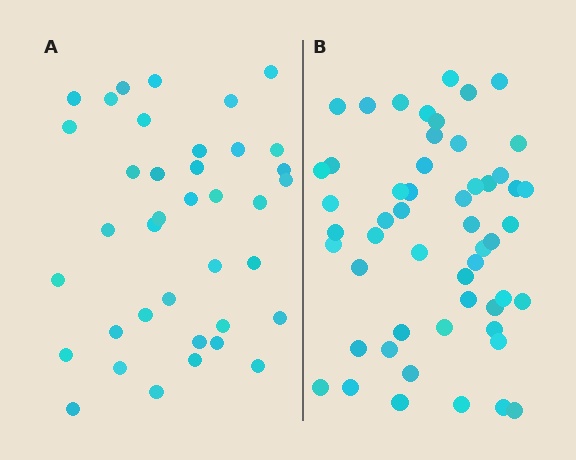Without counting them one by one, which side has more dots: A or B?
Region B (the right region) has more dots.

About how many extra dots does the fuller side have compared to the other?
Region B has approximately 15 more dots than region A.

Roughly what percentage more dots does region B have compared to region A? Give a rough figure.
About 40% more.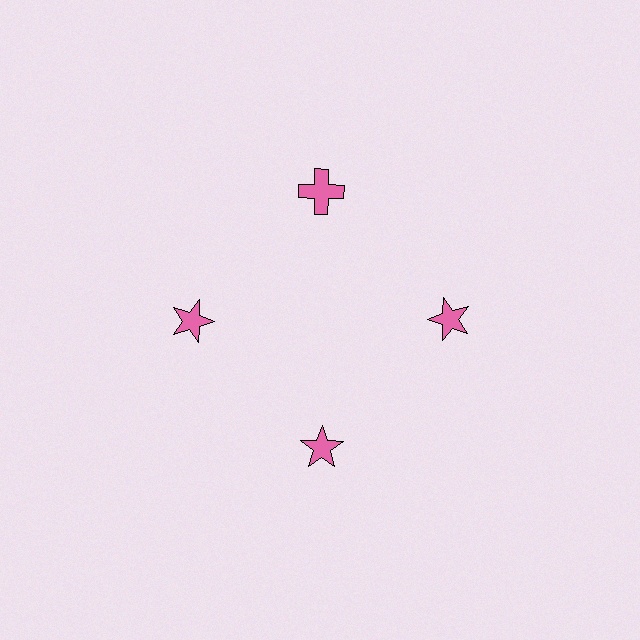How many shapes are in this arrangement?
There are 4 shapes arranged in a ring pattern.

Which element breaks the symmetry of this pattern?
The pink cross at roughly the 12 o'clock position breaks the symmetry. All other shapes are pink stars.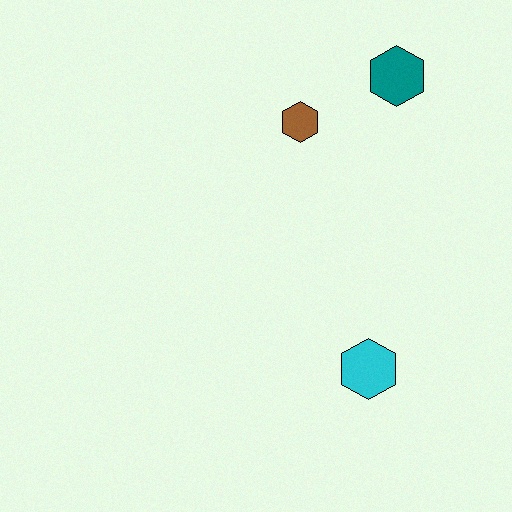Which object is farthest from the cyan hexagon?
The teal hexagon is farthest from the cyan hexagon.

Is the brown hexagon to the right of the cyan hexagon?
No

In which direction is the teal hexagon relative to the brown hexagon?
The teal hexagon is to the right of the brown hexagon.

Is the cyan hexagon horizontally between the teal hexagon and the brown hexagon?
Yes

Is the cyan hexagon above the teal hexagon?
No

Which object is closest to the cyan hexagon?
The brown hexagon is closest to the cyan hexagon.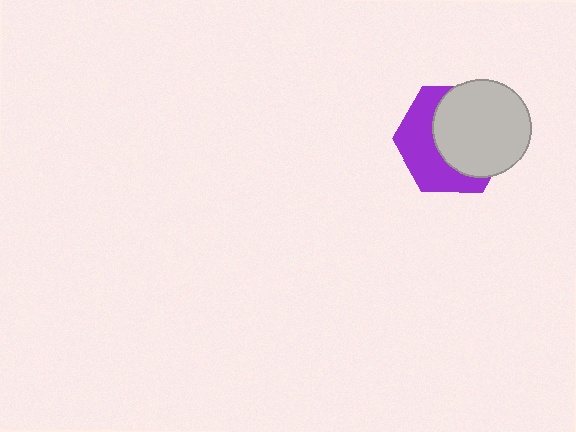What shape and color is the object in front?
The object in front is a light gray circle.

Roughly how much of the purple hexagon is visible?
A small part of it is visible (roughly 45%).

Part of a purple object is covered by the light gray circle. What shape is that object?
It is a hexagon.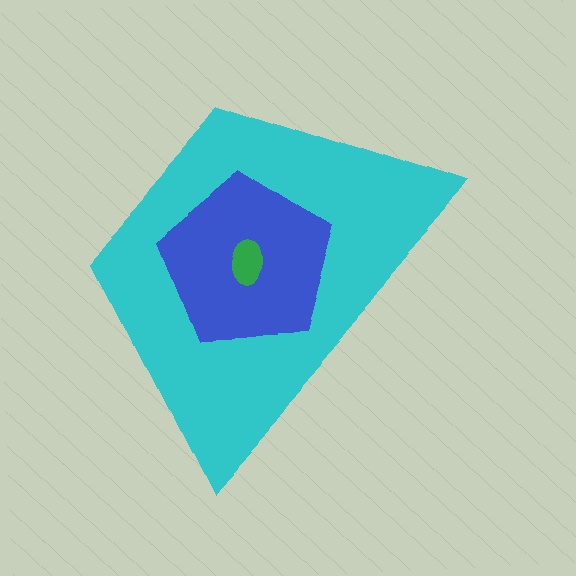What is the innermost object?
The green ellipse.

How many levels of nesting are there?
3.